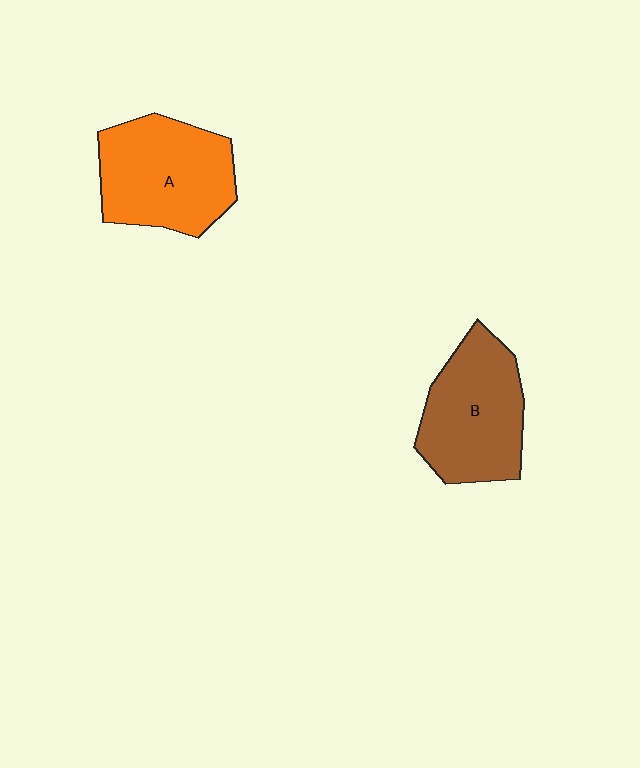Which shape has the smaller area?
Shape B (brown).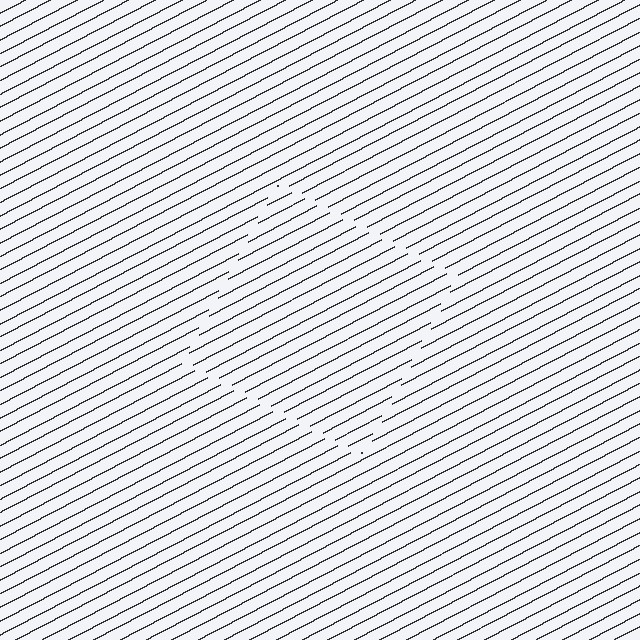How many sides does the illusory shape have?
4 sides — the line-ends trace a square.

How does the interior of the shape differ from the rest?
The interior of the shape contains the same grating, shifted by half a period — the contour is defined by the phase discontinuity where line-ends from the inner and outer gratings abut.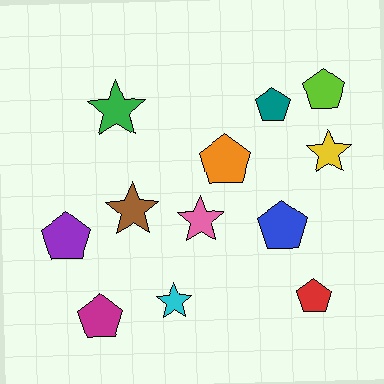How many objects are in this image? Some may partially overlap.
There are 12 objects.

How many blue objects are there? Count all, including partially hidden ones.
There is 1 blue object.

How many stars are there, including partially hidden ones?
There are 5 stars.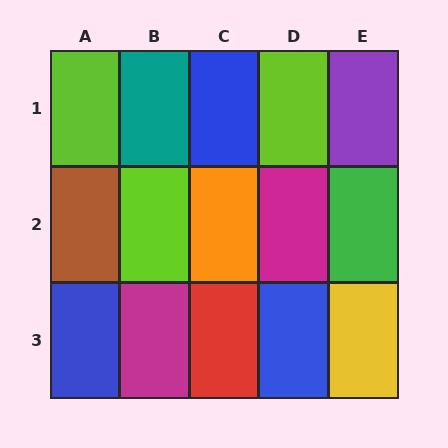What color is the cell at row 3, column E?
Yellow.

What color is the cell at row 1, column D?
Lime.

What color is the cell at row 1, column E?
Purple.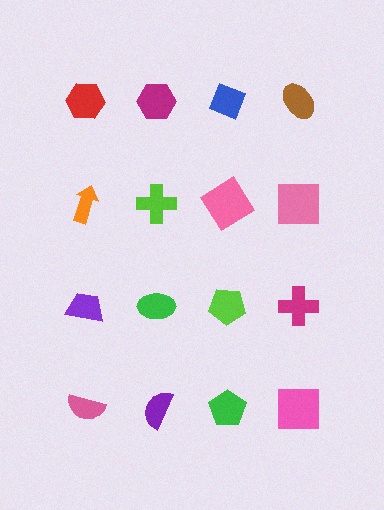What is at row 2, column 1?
An orange arrow.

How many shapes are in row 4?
4 shapes.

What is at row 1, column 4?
A brown ellipse.